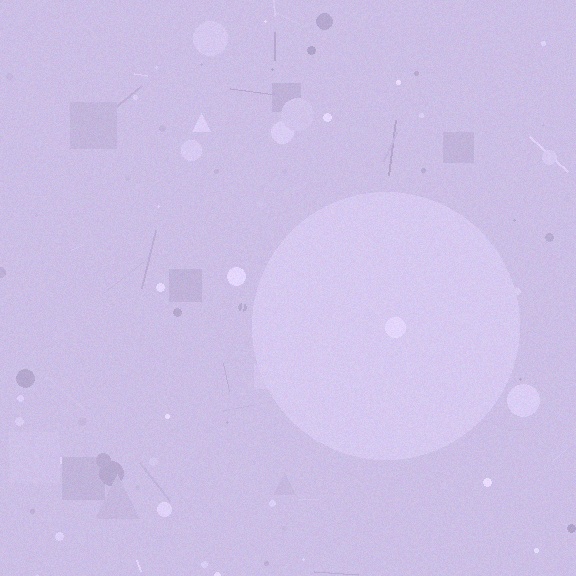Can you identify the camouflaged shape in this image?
The camouflaged shape is a circle.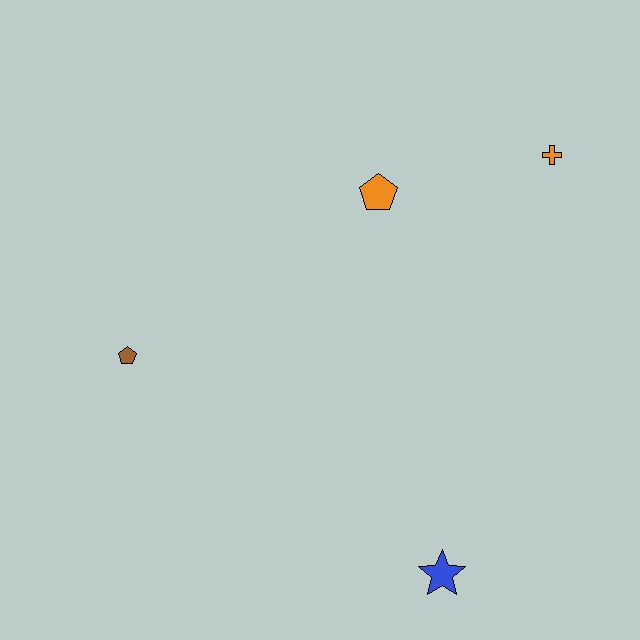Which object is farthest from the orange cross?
The brown pentagon is farthest from the orange cross.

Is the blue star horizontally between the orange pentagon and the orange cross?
Yes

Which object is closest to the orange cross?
The orange pentagon is closest to the orange cross.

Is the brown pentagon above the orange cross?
No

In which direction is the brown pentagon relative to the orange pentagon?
The brown pentagon is to the left of the orange pentagon.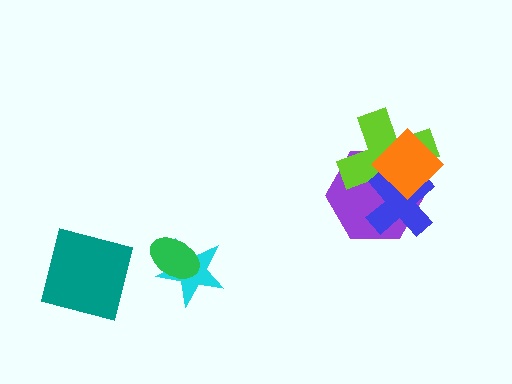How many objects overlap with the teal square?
0 objects overlap with the teal square.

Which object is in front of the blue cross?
The orange diamond is in front of the blue cross.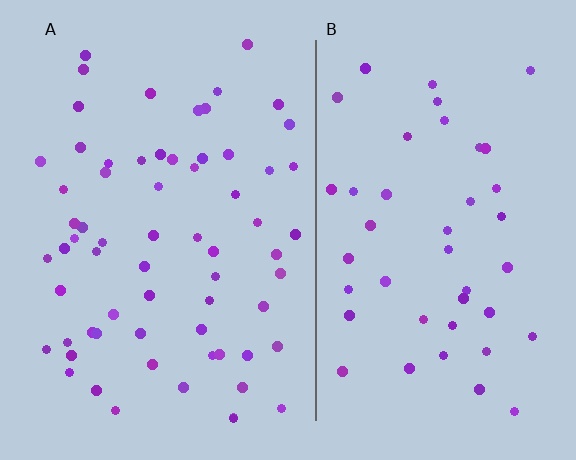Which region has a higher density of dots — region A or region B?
A (the left).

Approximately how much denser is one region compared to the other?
Approximately 1.5× — region A over region B.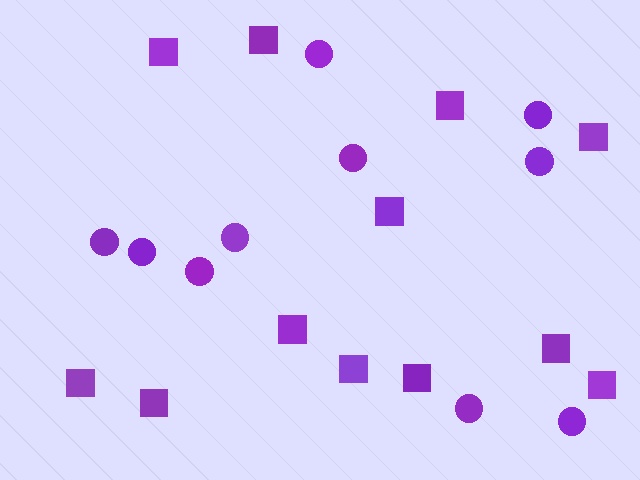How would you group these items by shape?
There are 2 groups: one group of squares (12) and one group of circles (10).